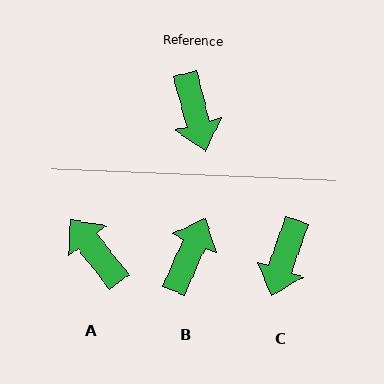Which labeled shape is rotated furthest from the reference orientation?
A, about 157 degrees away.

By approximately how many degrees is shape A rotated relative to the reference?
Approximately 157 degrees clockwise.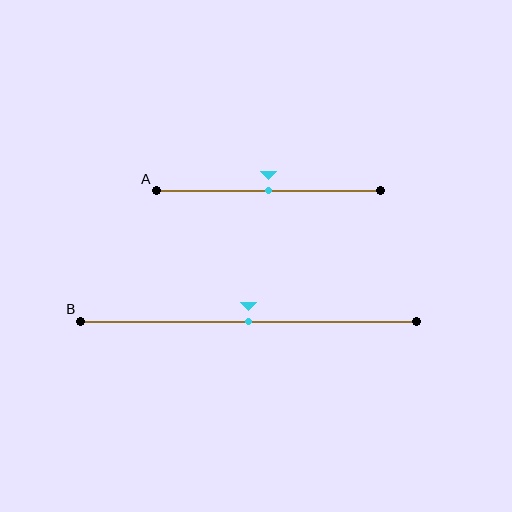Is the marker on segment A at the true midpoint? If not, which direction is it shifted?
Yes, the marker on segment A is at the true midpoint.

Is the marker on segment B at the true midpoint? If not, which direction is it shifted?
Yes, the marker on segment B is at the true midpoint.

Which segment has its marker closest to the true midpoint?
Segment A has its marker closest to the true midpoint.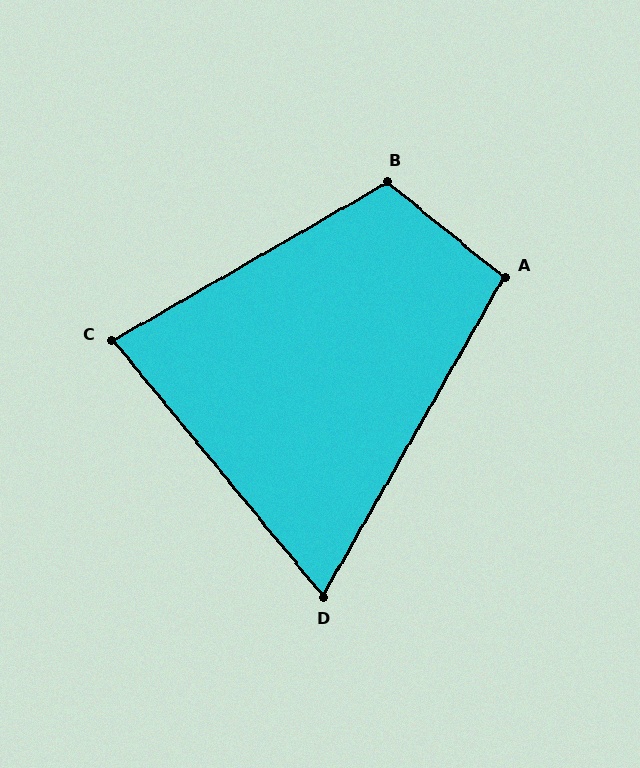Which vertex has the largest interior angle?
B, at approximately 111 degrees.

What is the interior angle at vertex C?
Approximately 80 degrees (acute).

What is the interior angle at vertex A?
Approximately 100 degrees (obtuse).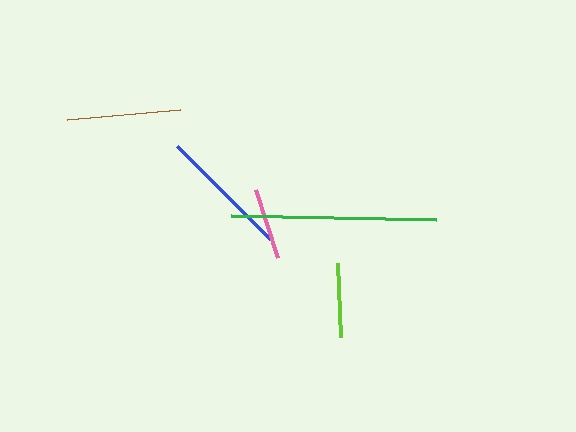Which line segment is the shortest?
The pink line is the shortest at approximately 72 pixels.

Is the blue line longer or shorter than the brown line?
The blue line is longer than the brown line.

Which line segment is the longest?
The green line is the longest at approximately 205 pixels.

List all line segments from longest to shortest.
From longest to shortest: green, blue, brown, lime, pink.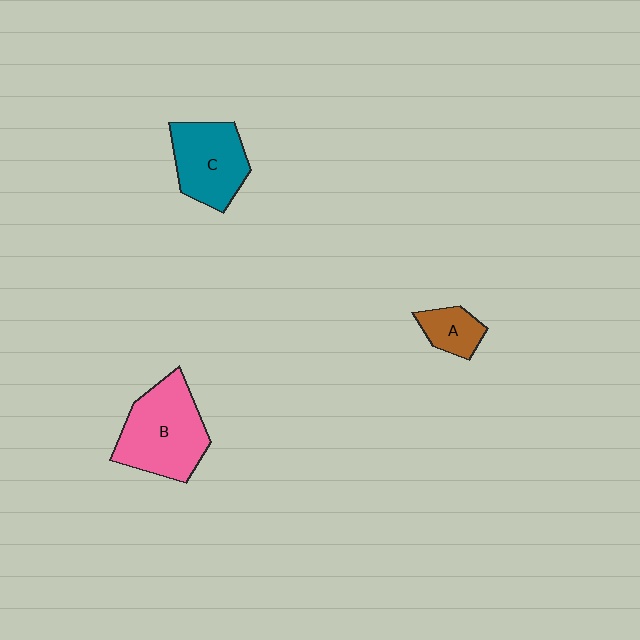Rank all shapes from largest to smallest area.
From largest to smallest: B (pink), C (teal), A (brown).